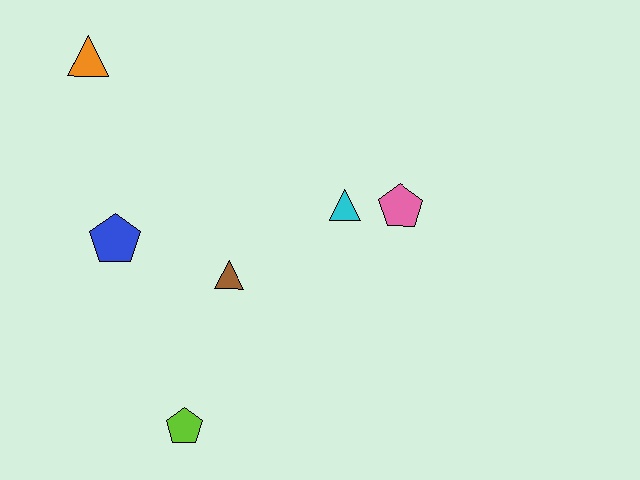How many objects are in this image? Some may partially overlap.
There are 6 objects.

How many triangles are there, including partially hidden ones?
There are 3 triangles.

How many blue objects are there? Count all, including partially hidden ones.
There is 1 blue object.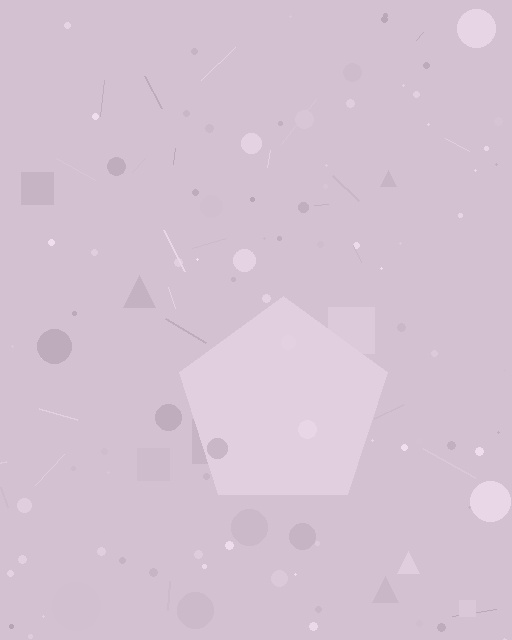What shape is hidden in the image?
A pentagon is hidden in the image.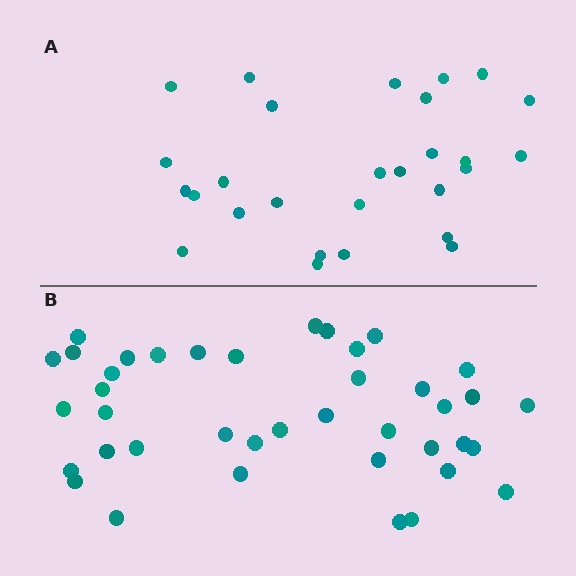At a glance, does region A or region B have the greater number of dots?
Region B (the bottom region) has more dots.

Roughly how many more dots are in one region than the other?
Region B has roughly 12 or so more dots than region A.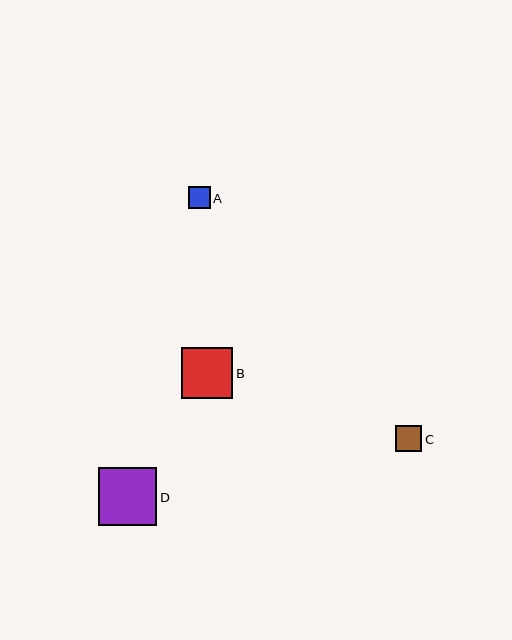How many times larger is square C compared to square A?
Square C is approximately 1.2 times the size of square A.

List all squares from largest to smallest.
From largest to smallest: D, B, C, A.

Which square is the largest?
Square D is the largest with a size of approximately 58 pixels.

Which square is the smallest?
Square A is the smallest with a size of approximately 22 pixels.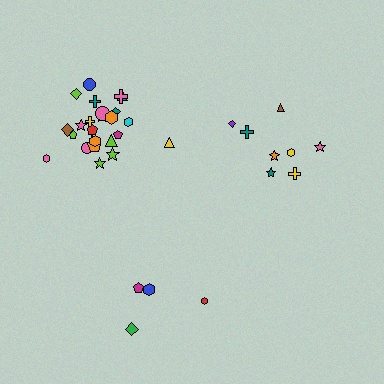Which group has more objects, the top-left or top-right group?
The top-left group.